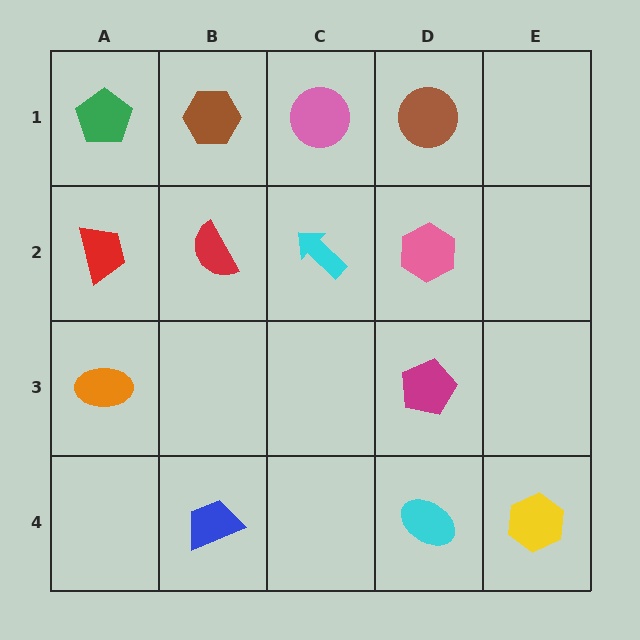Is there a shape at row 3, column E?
No, that cell is empty.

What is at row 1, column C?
A pink circle.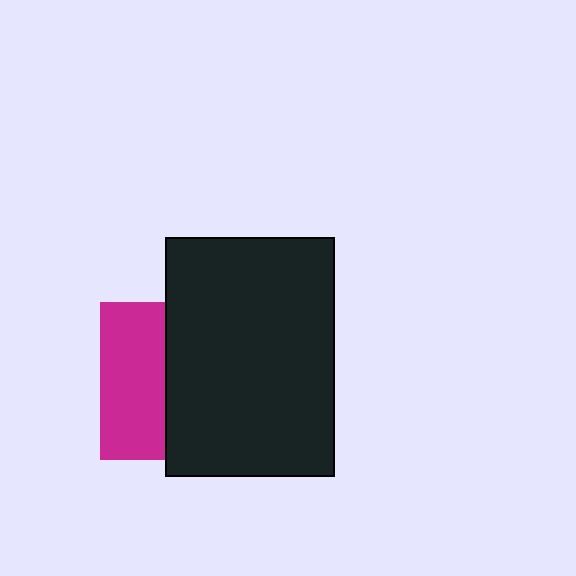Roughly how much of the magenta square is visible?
A small part of it is visible (roughly 41%).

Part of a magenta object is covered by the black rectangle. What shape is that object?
It is a square.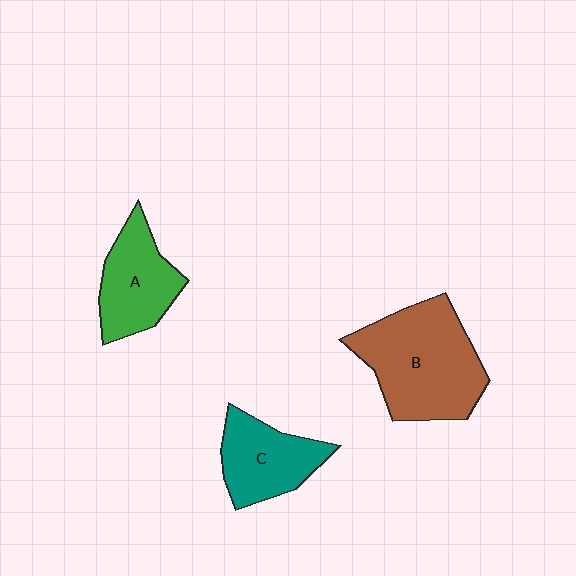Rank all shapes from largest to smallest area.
From largest to smallest: B (brown), A (green), C (teal).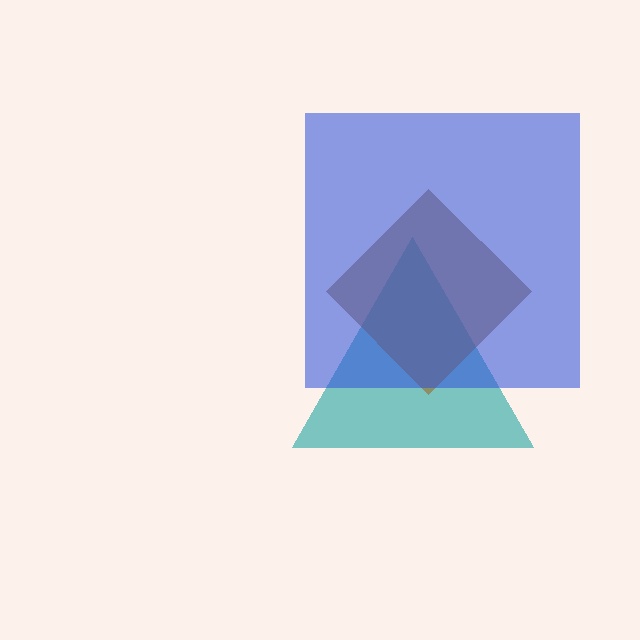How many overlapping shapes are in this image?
There are 3 overlapping shapes in the image.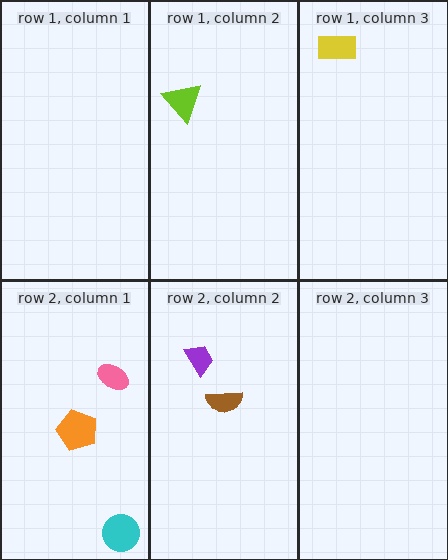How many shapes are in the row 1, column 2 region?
1.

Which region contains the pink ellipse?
The row 2, column 1 region.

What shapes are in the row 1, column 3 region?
The yellow rectangle.